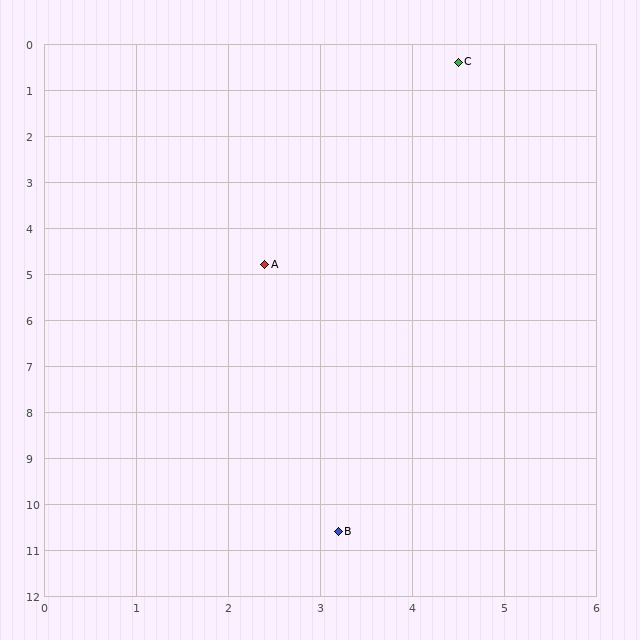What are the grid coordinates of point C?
Point C is at approximately (4.5, 0.4).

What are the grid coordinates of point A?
Point A is at approximately (2.4, 4.8).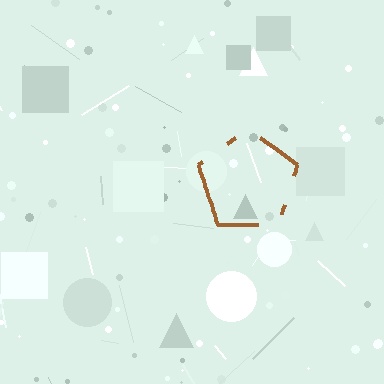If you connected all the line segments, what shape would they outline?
They would outline a pentagon.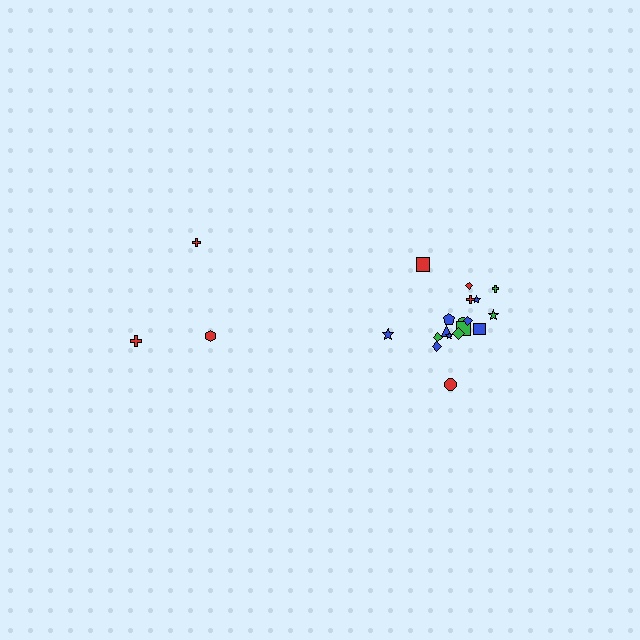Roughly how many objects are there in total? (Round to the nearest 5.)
Roughly 20 objects in total.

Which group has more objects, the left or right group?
The right group.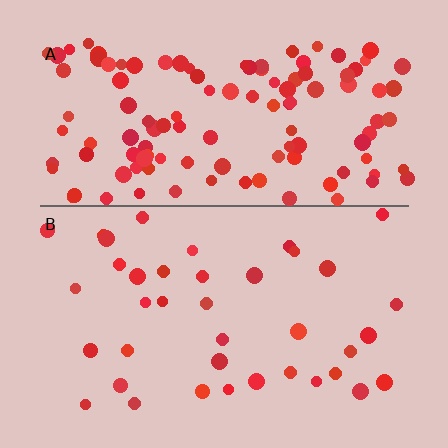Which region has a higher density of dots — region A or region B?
A (the top).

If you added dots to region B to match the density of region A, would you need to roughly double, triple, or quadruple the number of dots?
Approximately triple.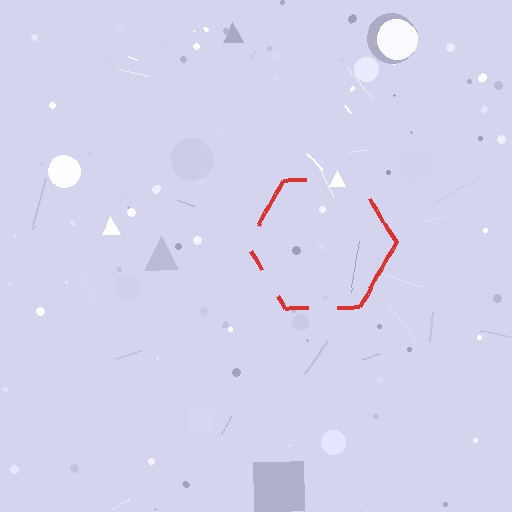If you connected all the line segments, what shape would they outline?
They would outline a hexagon.